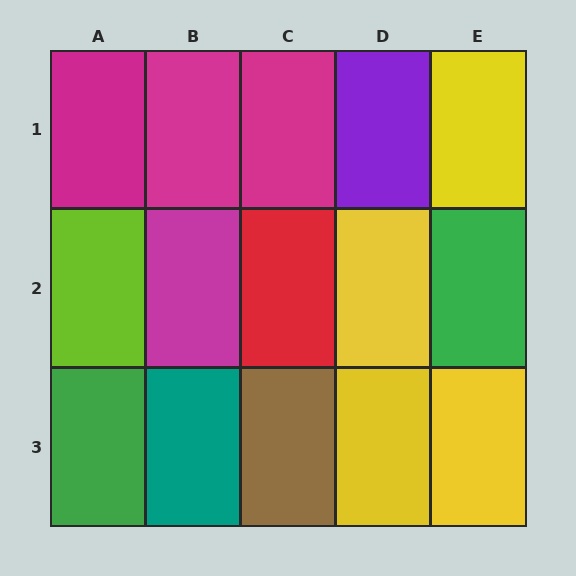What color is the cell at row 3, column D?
Yellow.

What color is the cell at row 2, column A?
Lime.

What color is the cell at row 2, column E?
Green.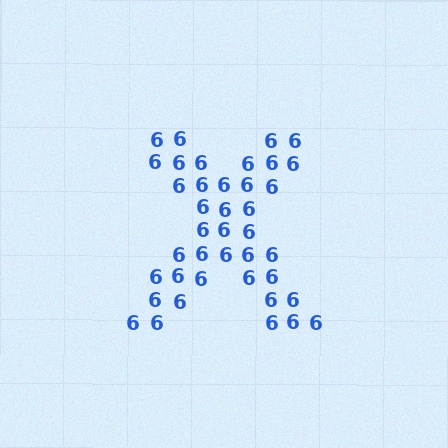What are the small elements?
The small elements are digit 6's.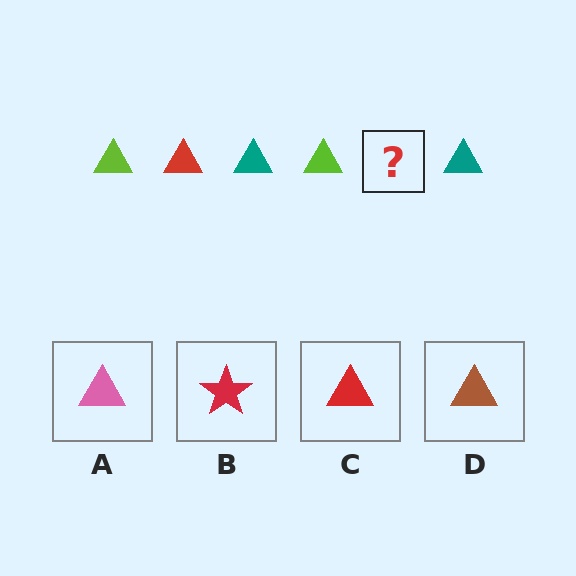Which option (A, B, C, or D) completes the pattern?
C.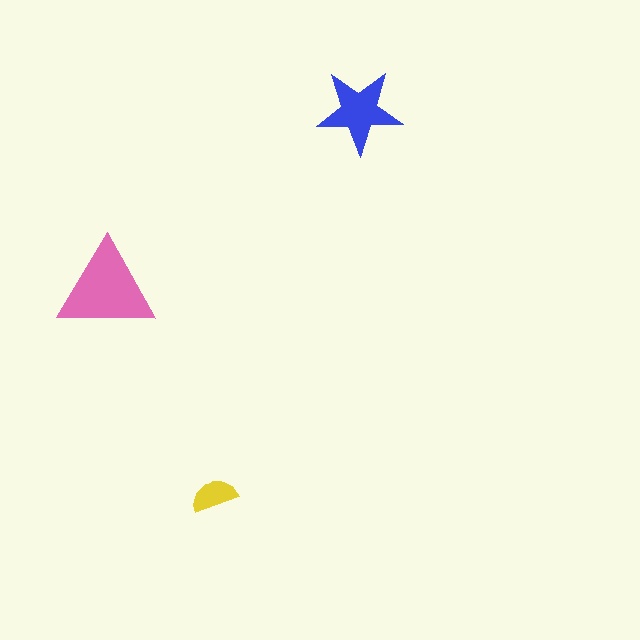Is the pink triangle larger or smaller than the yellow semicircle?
Larger.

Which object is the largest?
The pink triangle.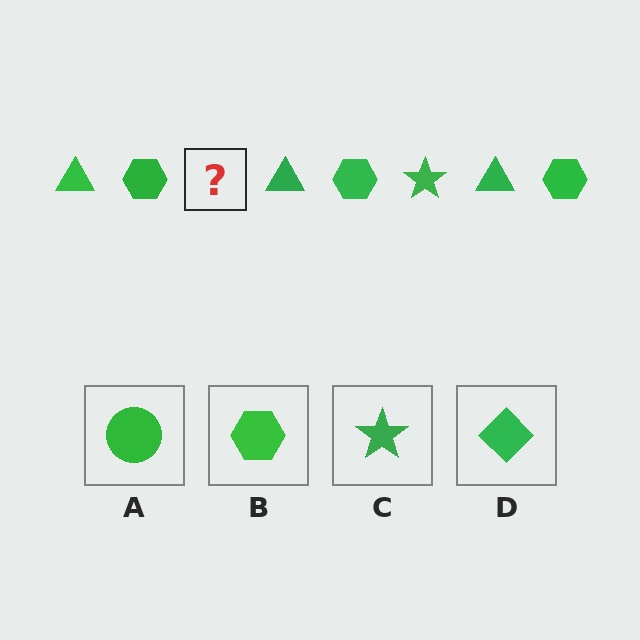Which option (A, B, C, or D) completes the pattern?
C.